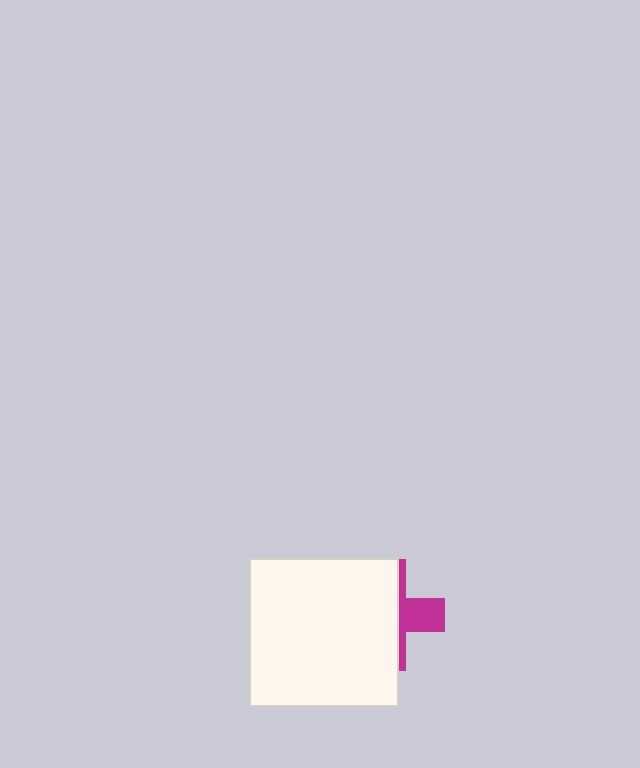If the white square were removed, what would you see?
You would see the complete magenta cross.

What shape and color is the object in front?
The object in front is a white square.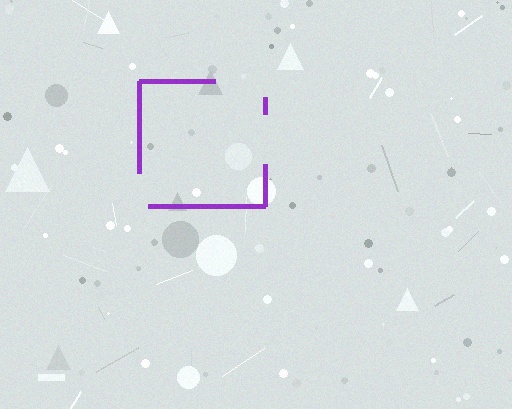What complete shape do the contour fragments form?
The contour fragments form a square.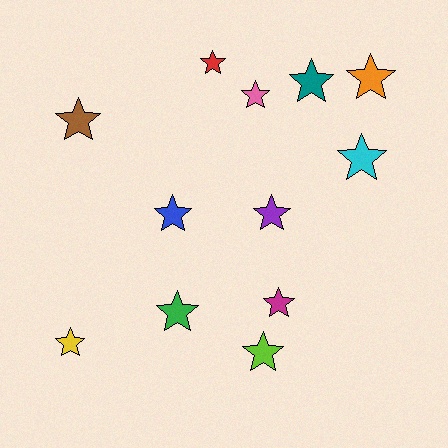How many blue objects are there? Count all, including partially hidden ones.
There is 1 blue object.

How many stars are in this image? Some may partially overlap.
There are 12 stars.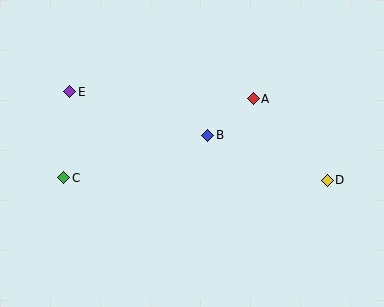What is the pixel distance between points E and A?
The distance between E and A is 183 pixels.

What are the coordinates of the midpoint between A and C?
The midpoint between A and C is at (158, 138).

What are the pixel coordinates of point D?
Point D is at (327, 180).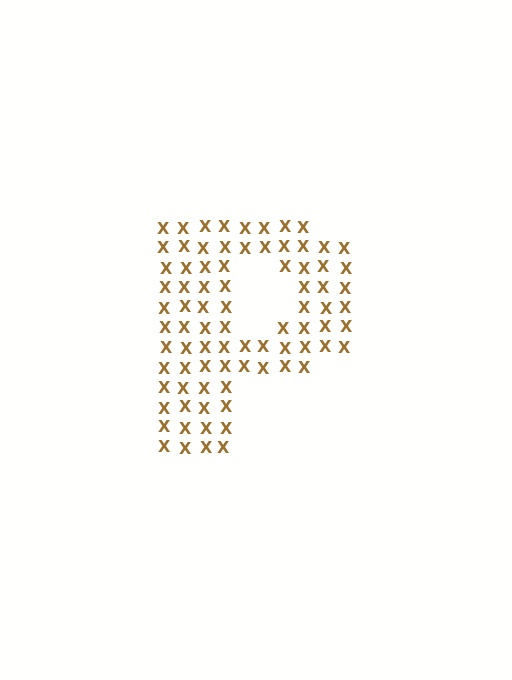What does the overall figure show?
The overall figure shows the letter P.